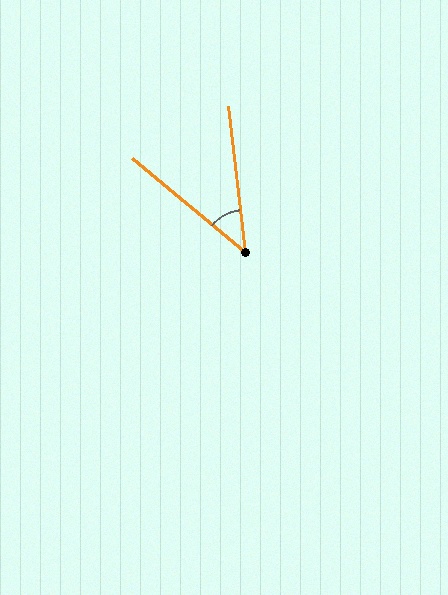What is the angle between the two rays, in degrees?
Approximately 44 degrees.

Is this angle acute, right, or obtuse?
It is acute.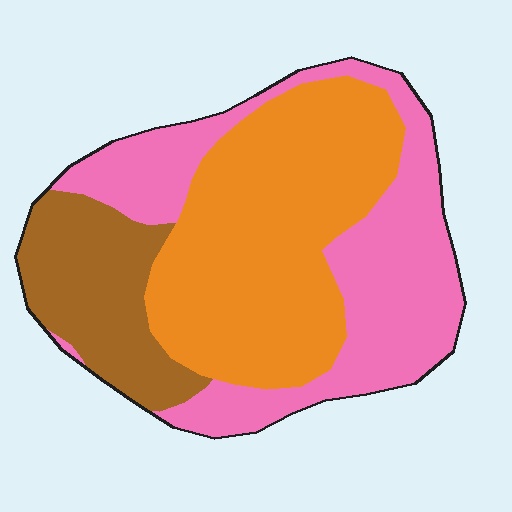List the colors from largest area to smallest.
From largest to smallest: orange, pink, brown.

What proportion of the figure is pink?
Pink takes up about three eighths (3/8) of the figure.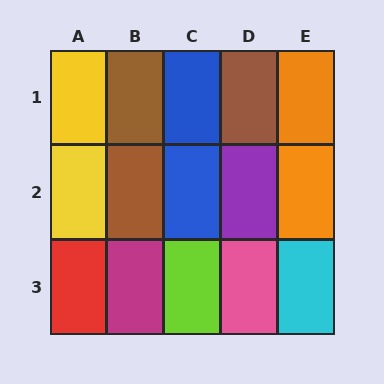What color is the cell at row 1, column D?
Brown.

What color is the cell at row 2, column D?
Purple.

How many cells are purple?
1 cell is purple.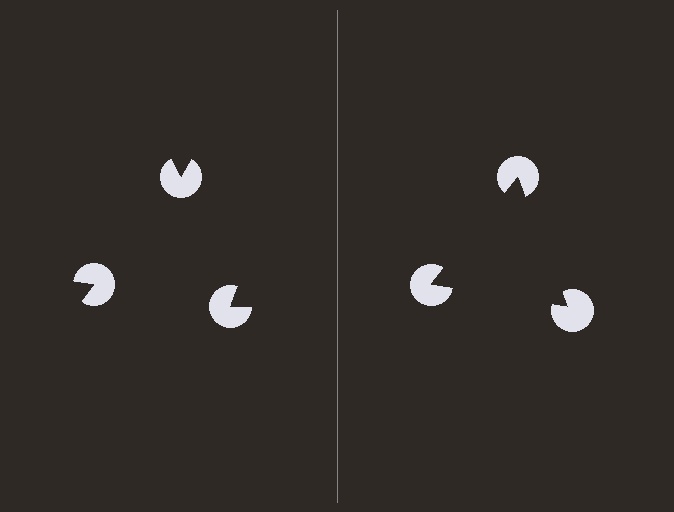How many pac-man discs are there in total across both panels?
6 — 3 on each side.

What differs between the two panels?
The pac-man discs are positioned identically on both sides; only the wedge orientations differ. On the right they align to a triangle; on the left they are misaligned.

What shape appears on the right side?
An illusory triangle.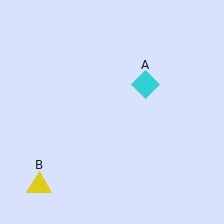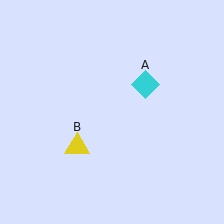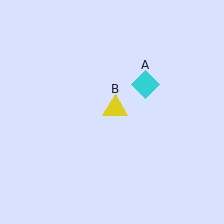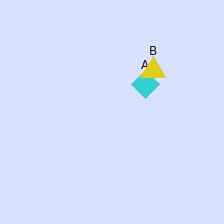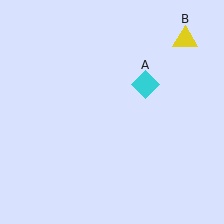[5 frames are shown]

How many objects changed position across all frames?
1 object changed position: yellow triangle (object B).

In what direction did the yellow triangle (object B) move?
The yellow triangle (object B) moved up and to the right.